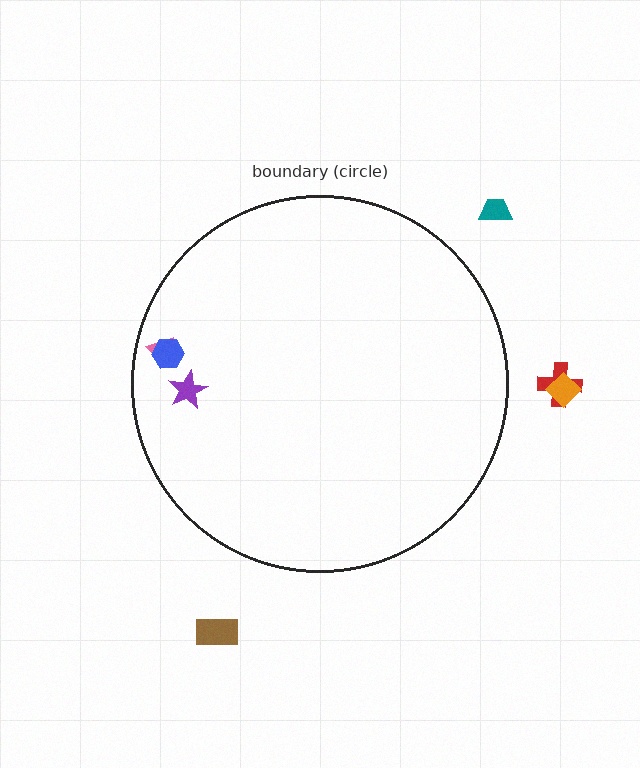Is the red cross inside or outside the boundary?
Outside.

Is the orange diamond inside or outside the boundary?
Outside.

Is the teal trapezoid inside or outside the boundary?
Outside.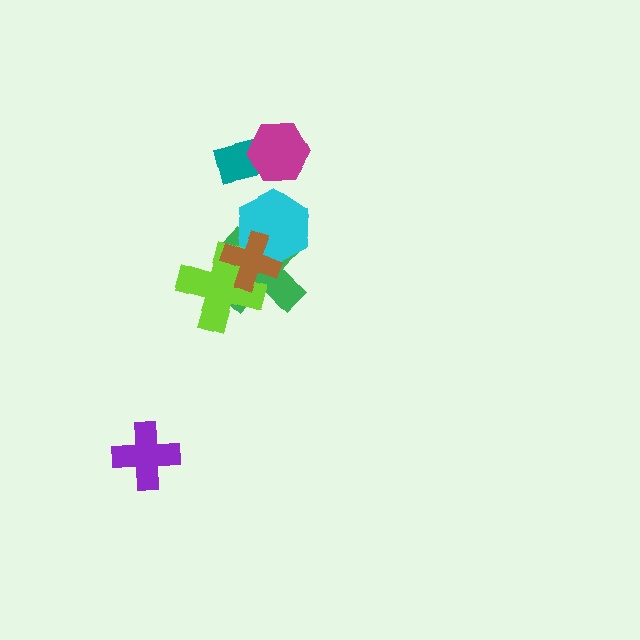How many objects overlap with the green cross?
3 objects overlap with the green cross.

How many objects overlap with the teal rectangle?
1 object overlaps with the teal rectangle.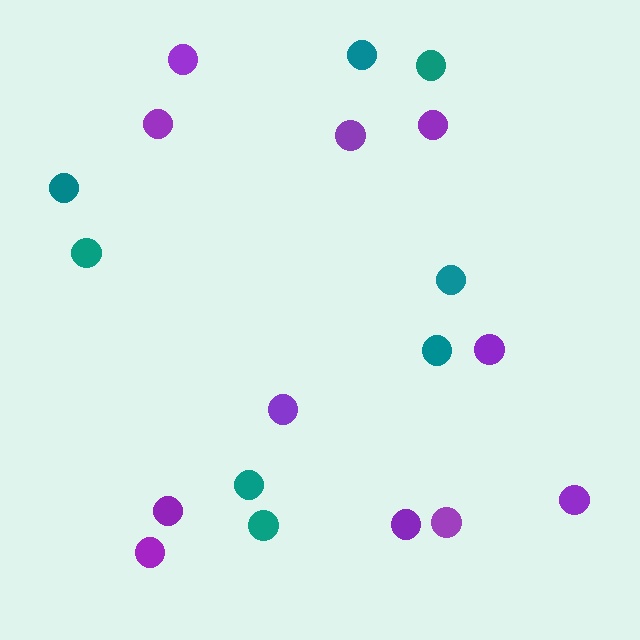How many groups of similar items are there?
There are 2 groups: one group of teal circles (8) and one group of purple circles (11).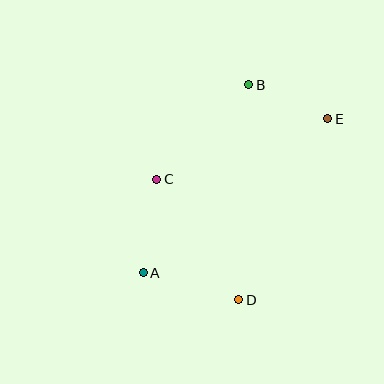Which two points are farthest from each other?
Points A and E are farthest from each other.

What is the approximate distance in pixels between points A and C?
The distance between A and C is approximately 95 pixels.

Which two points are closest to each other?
Points B and E are closest to each other.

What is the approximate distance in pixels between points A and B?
The distance between A and B is approximately 215 pixels.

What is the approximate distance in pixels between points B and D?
The distance between B and D is approximately 215 pixels.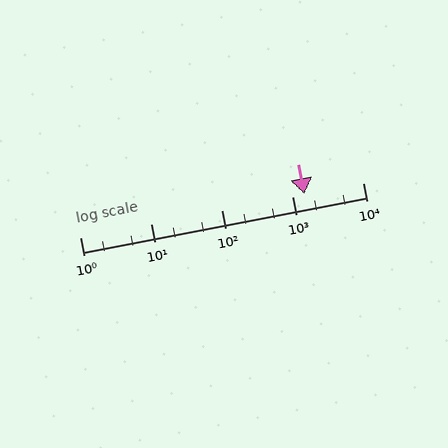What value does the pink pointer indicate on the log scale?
The pointer indicates approximately 1500.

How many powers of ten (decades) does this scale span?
The scale spans 4 decades, from 1 to 10000.